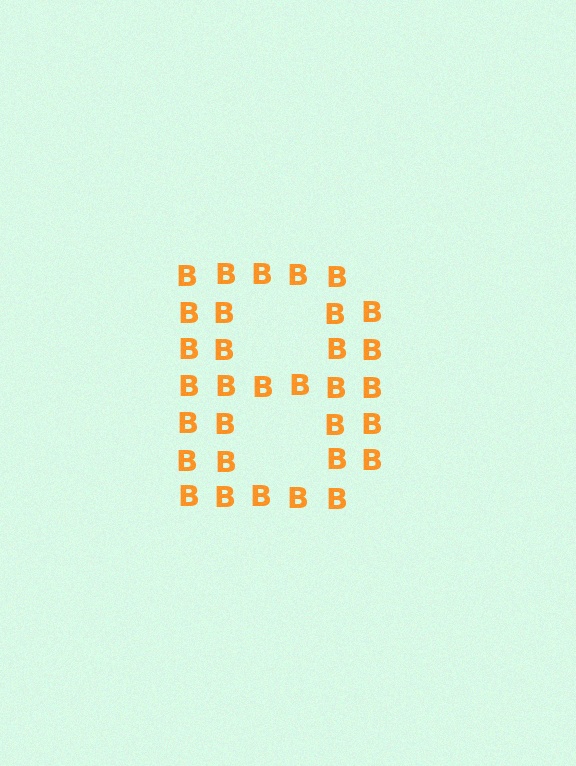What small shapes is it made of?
It is made of small letter B's.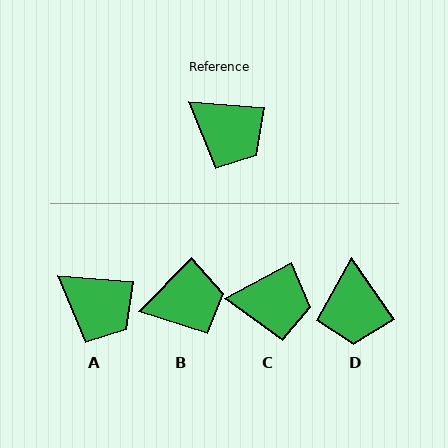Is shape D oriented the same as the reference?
No, it is off by about 51 degrees.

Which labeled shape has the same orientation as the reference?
A.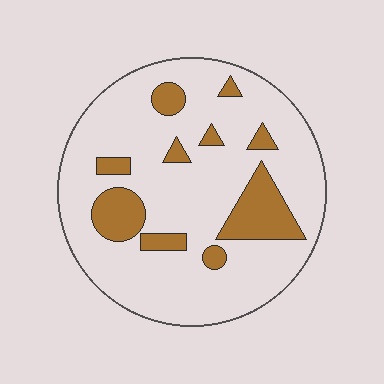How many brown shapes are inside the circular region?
10.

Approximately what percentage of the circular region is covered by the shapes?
Approximately 20%.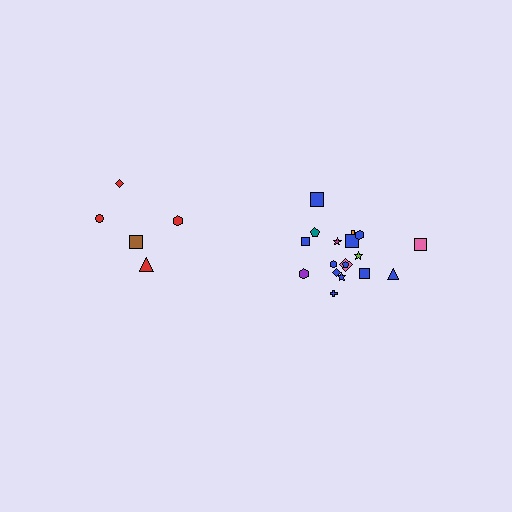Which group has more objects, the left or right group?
The right group.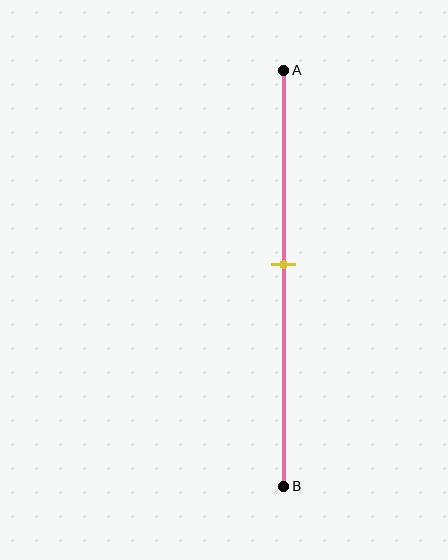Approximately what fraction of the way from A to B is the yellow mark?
The yellow mark is approximately 45% of the way from A to B.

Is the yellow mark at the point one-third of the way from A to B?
No, the mark is at about 45% from A, not at the 33% one-third point.